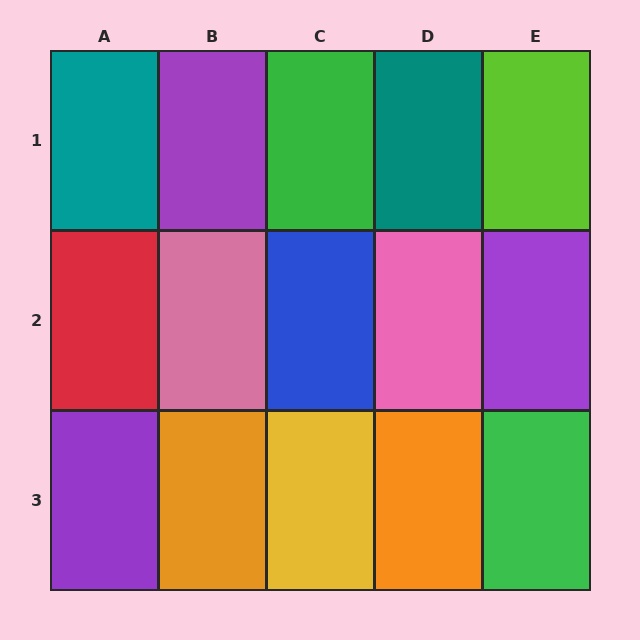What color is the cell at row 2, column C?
Blue.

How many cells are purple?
3 cells are purple.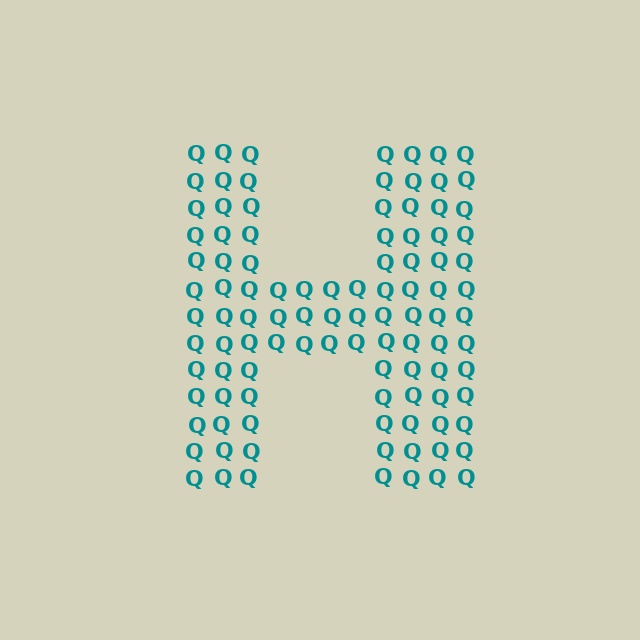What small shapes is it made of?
It is made of small letter Q's.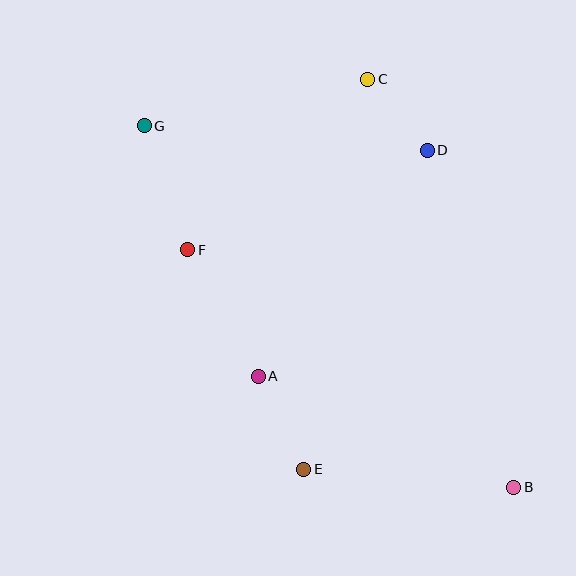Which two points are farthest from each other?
Points B and G are farthest from each other.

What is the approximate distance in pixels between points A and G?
The distance between A and G is approximately 275 pixels.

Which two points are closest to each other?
Points C and D are closest to each other.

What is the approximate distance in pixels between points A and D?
The distance between A and D is approximately 282 pixels.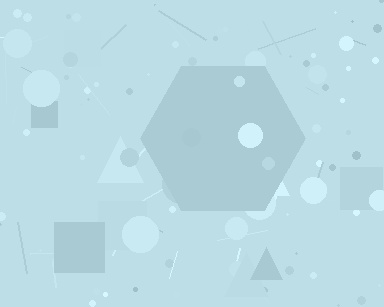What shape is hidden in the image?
A hexagon is hidden in the image.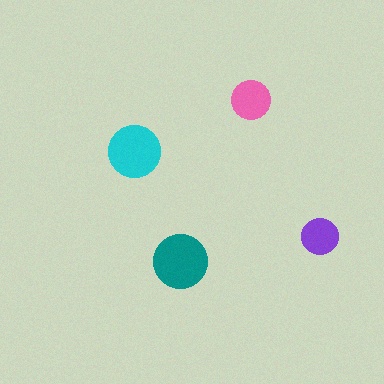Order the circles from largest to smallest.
the teal one, the cyan one, the pink one, the purple one.